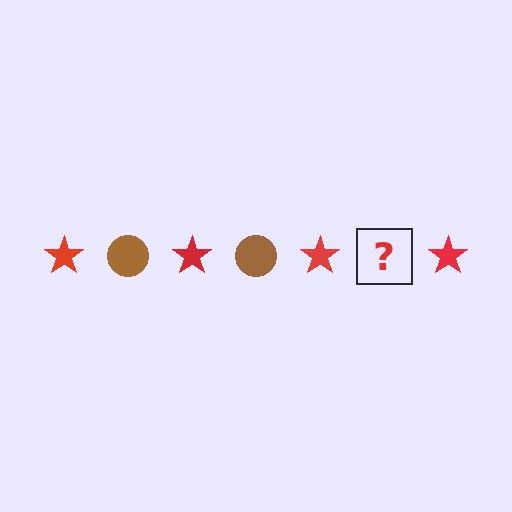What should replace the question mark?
The question mark should be replaced with a brown circle.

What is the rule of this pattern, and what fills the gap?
The rule is that the pattern alternates between red star and brown circle. The gap should be filled with a brown circle.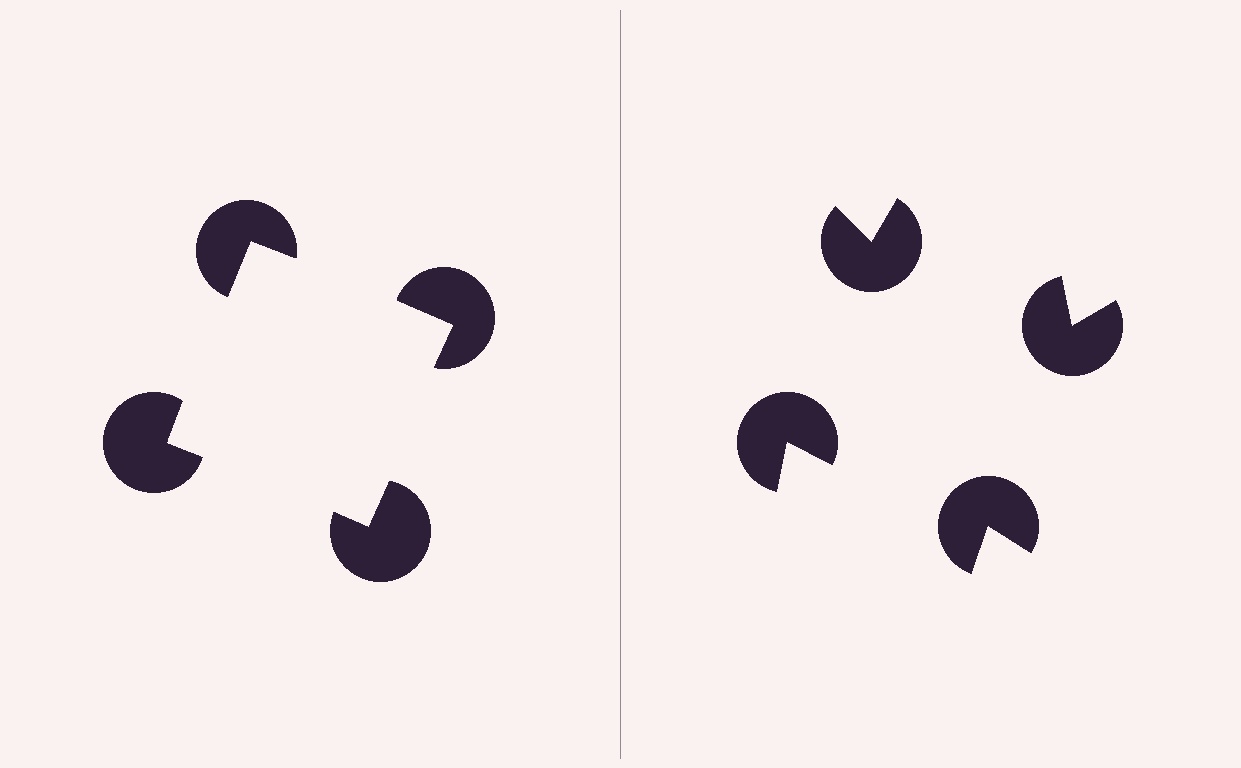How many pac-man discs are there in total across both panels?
8 — 4 on each side.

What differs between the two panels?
The pac-man discs are positioned identically on both sides; only the wedge orientations differ. On the left they align to a square; on the right they are misaligned.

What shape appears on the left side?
An illusory square.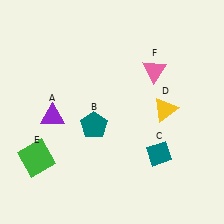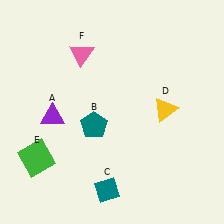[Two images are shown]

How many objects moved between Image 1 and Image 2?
2 objects moved between the two images.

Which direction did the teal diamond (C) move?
The teal diamond (C) moved left.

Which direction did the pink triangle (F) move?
The pink triangle (F) moved left.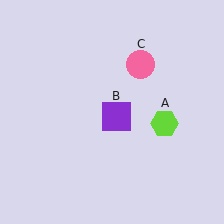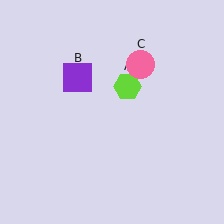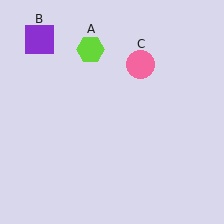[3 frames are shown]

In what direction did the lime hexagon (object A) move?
The lime hexagon (object A) moved up and to the left.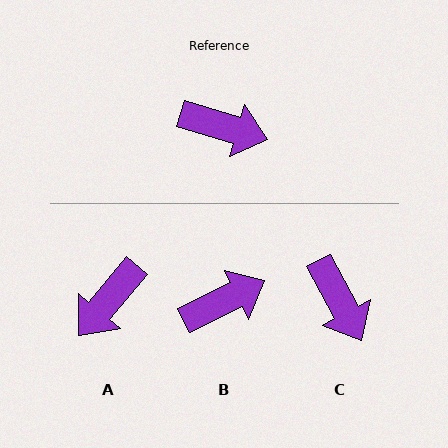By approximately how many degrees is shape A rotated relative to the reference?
Approximately 114 degrees clockwise.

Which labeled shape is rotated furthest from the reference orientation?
A, about 114 degrees away.